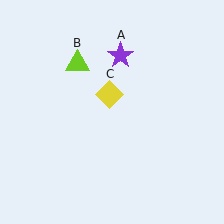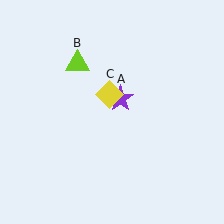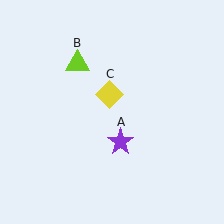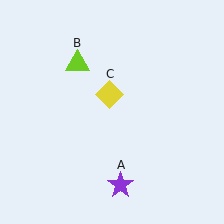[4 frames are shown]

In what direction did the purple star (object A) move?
The purple star (object A) moved down.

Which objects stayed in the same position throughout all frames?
Lime triangle (object B) and yellow diamond (object C) remained stationary.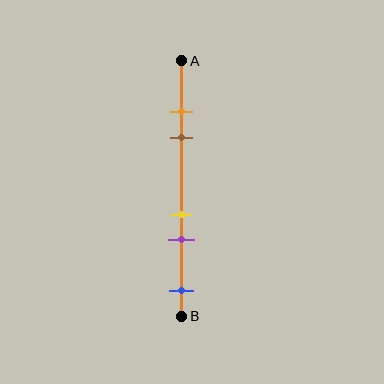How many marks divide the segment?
There are 5 marks dividing the segment.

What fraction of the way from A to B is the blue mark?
The blue mark is approximately 90% (0.9) of the way from A to B.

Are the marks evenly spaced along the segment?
No, the marks are not evenly spaced.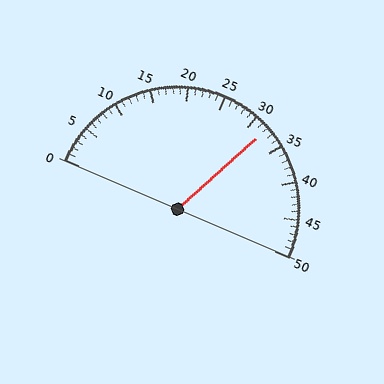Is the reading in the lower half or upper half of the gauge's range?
The reading is in the upper half of the range (0 to 50).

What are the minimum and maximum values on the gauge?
The gauge ranges from 0 to 50.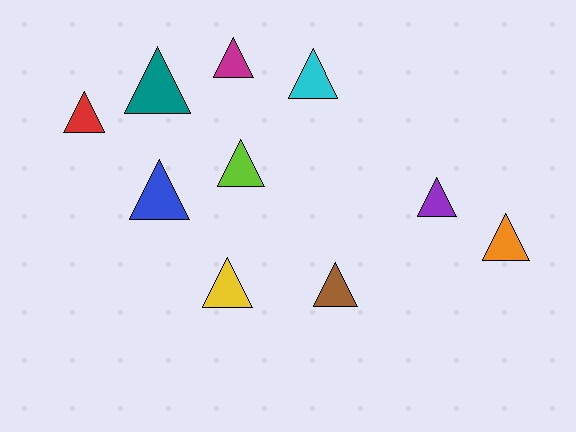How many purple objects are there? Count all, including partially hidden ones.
There is 1 purple object.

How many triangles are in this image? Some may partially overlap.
There are 10 triangles.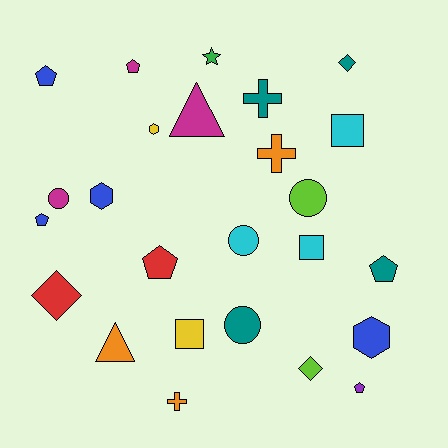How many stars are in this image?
There is 1 star.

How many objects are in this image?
There are 25 objects.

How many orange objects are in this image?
There are 3 orange objects.